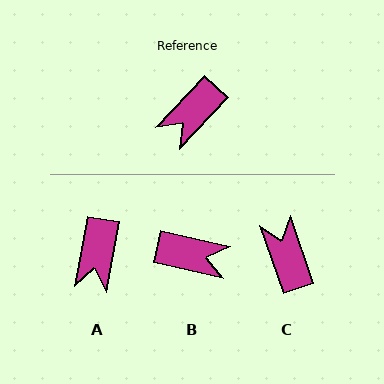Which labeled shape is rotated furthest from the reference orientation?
B, about 120 degrees away.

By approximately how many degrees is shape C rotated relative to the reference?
Approximately 118 degrees clockwise.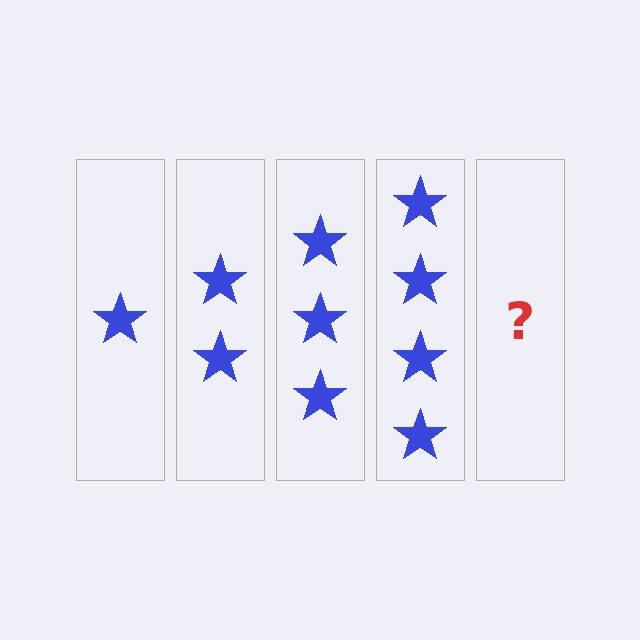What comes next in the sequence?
The next element should be 5 stars.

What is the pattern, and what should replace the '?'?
The pattern is that each step adds one more star. The '?' should be 5 stars.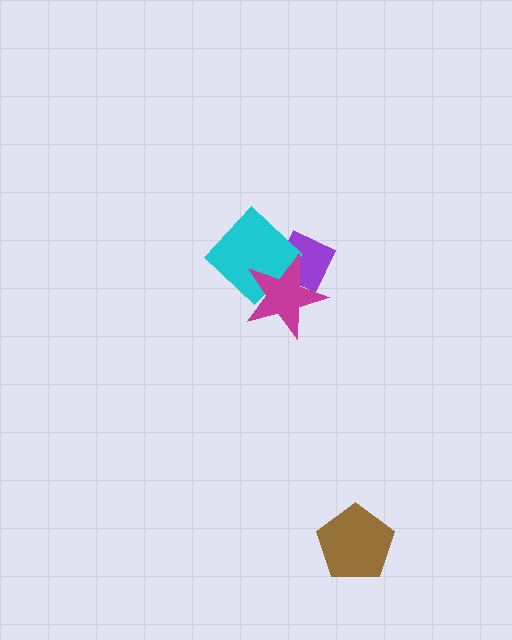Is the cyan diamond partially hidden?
Yes, it is partially covered by another shape.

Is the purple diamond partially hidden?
Yes, it is partially covered by another shape.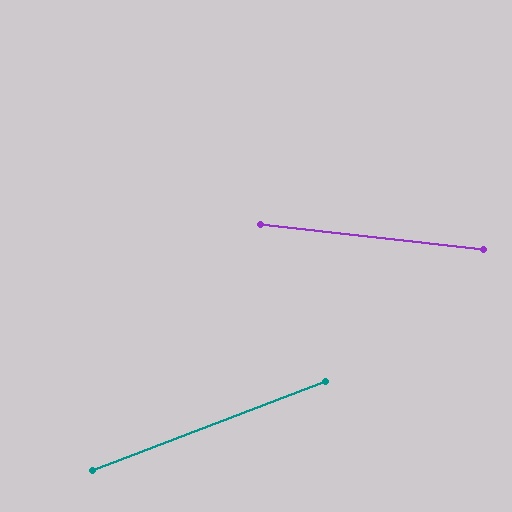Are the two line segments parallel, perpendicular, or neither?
Neither parallel nor perpendicular — they differ by about 27°.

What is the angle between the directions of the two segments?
Approximately 27 degrees.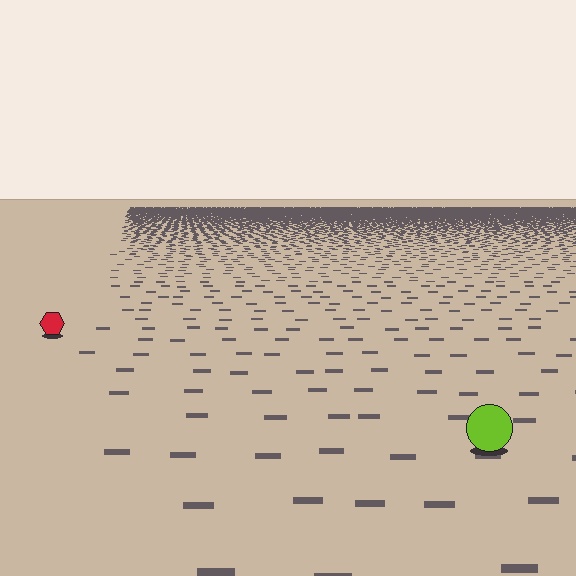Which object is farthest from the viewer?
The red hexagon is farthest from the viewer. It appears smaller and the ground texture around it is denser.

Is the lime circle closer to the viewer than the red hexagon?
Yes. The lime circle is closer — you can tell from the texture gradient: the ground texture is coarser near it.